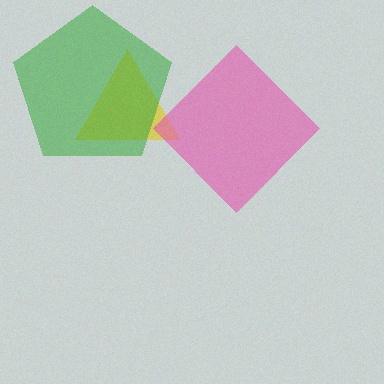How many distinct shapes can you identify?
There are 3 distinct shapes: a yellow triangle, a pink diamond, a green pentagon.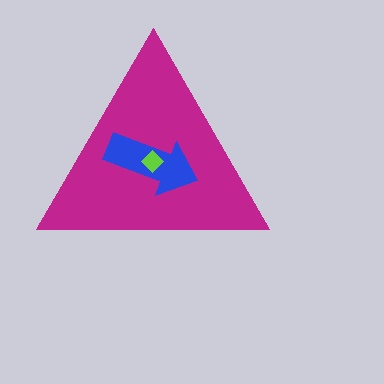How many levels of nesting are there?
3.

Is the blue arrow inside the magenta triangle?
Yes.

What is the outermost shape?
The magenta triangle.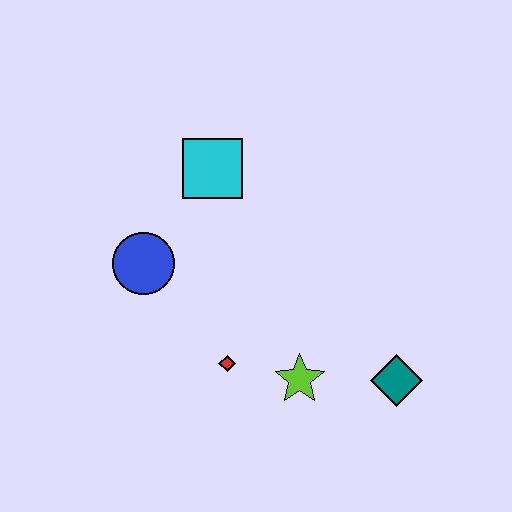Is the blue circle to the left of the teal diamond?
Yes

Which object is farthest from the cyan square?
The teal diamond is farthest from the cyan square.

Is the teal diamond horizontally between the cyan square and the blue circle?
No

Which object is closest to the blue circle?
The cyan square is closest to the blue circle.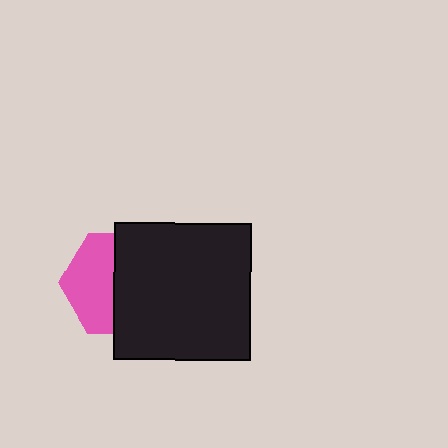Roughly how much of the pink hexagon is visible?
About half of it is visible (roughly 45%).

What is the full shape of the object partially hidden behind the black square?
The partially hidden object is a pink hexagon.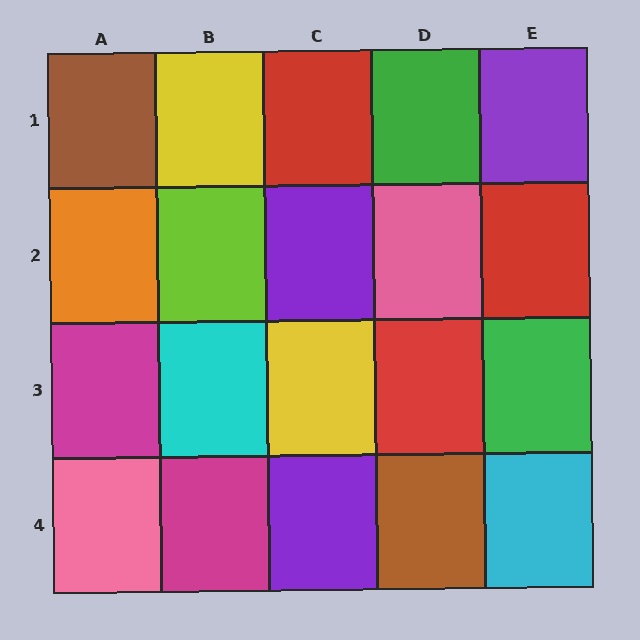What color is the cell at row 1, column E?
Purple.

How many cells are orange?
1 cell is orange.